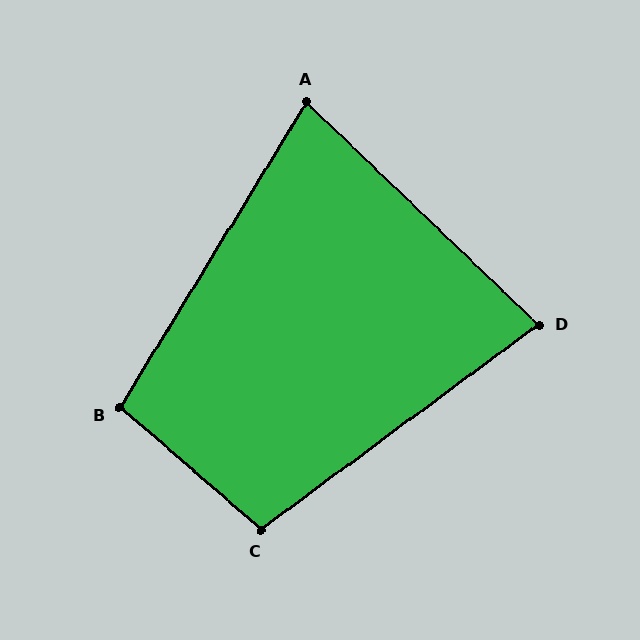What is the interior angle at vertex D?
Approximately 80 degrees (acute).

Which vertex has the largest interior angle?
C, at approximately 102 degrees.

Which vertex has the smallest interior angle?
A, at approximately 78 degrees.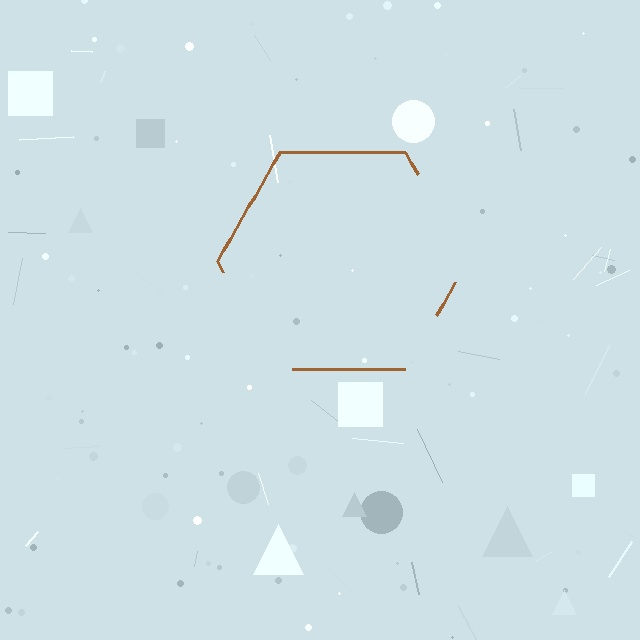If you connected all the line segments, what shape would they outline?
They would outline a hexagon.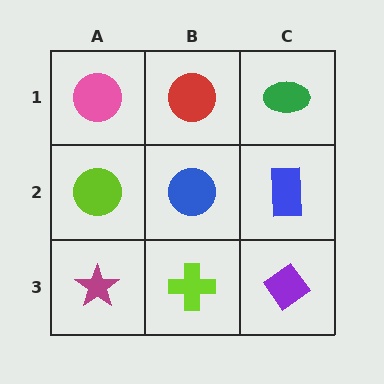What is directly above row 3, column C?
A blue rectangle.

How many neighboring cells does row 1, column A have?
2.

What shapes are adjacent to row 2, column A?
A pink circle (row 1, column A), a magenta star (row 3, column A), a blue circle (row 2, column B).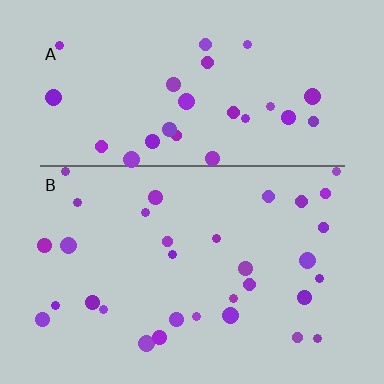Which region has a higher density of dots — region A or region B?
B (the bottom).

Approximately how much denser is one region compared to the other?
Approximately 1.1× — region B over region A.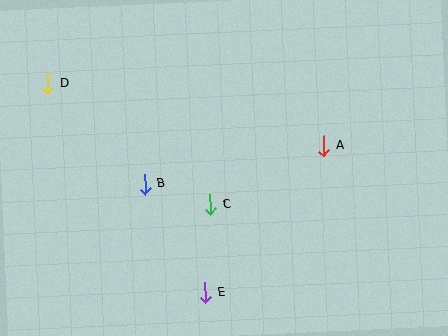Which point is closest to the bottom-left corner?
Point E is closest to the bottom-left corner.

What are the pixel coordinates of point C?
Point C is at (210, 204).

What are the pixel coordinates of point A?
Point A is at (324, 146).